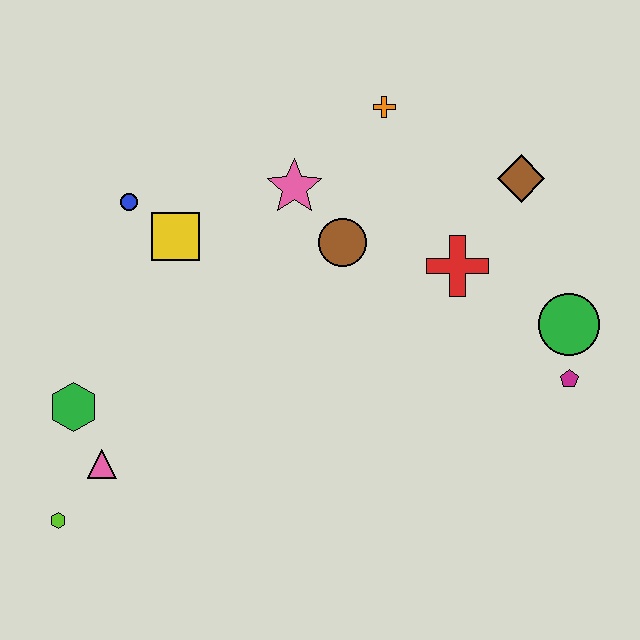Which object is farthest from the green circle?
The lime hexagon is farthest from the green circle.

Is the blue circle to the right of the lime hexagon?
Yes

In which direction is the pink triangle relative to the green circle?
The pink triangle is to the left of the green circle.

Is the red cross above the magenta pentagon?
Yes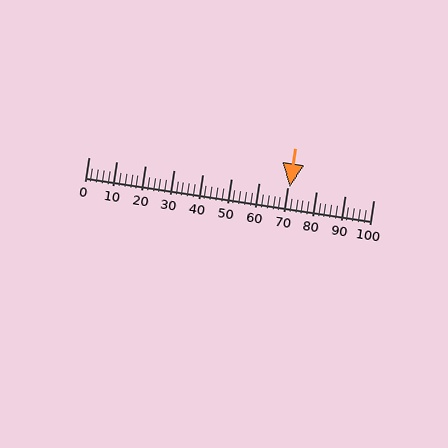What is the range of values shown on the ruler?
The ruler shows values from 0 to 100.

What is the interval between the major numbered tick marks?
The major tick marks are spaced 10 units apart.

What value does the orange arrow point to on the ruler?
The orange arrow points to approximately 71.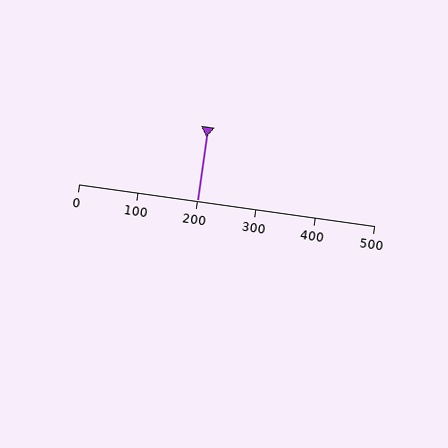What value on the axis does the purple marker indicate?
The marker indicates approximately 200.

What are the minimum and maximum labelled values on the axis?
The axis runs from 0 to 500.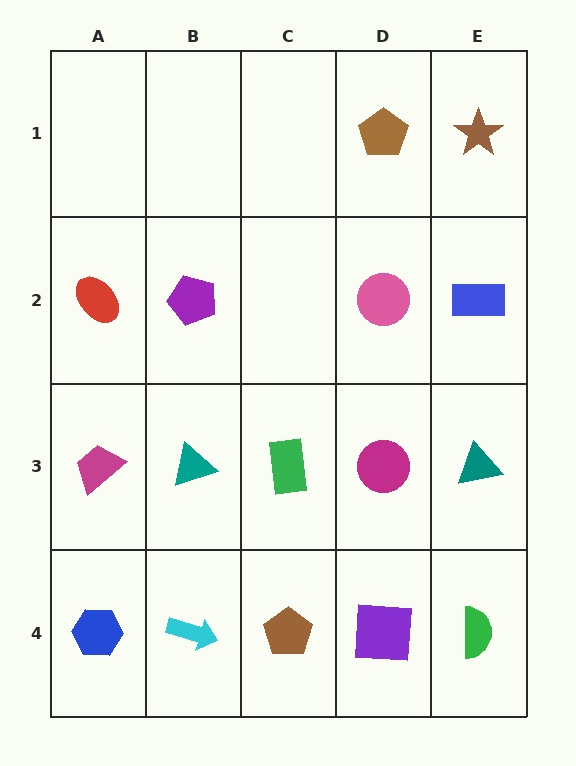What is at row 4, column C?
A brown pentagon.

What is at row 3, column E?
A teal triangle.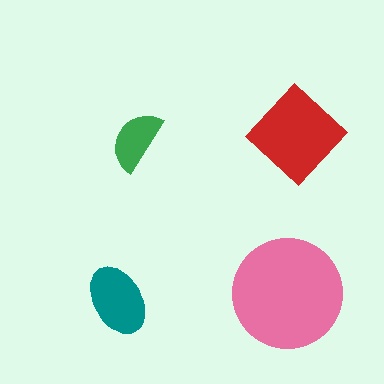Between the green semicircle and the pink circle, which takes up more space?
The pink circle.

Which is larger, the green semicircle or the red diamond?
The red diamond.